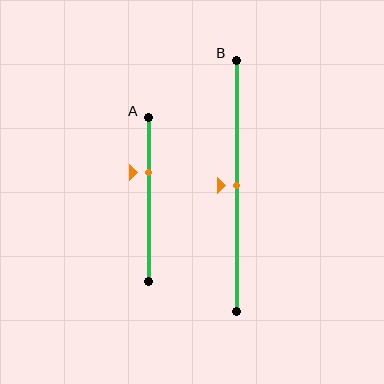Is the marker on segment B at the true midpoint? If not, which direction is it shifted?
Yes, the marker on segment B is at the true midpoint.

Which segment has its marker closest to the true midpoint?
Segment B has its marker closest to the true midpoint.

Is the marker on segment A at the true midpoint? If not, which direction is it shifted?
No, the marker on segment A is shifted upward by about 17% of the segment length.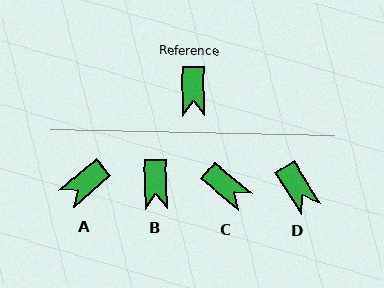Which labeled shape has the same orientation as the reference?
B.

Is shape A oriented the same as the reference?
No, it is off by about 50 degrees.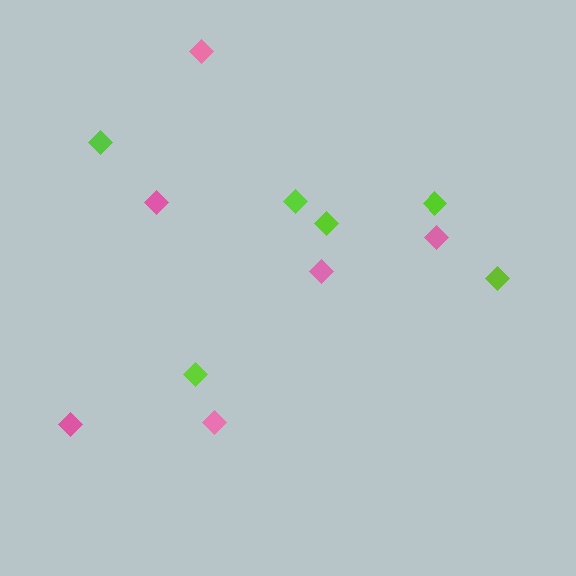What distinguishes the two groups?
There are 2 groups: one group of lime diamonds (6) and one group of pink diamonds (6).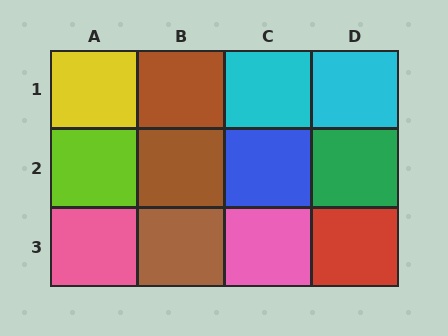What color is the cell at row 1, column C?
Cyan.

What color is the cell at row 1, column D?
Cyan.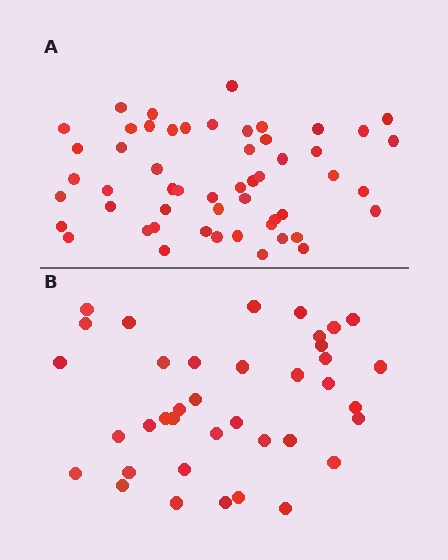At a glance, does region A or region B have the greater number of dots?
Region A (the top region) has more dots.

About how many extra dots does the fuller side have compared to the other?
Region A has approximately 15 more dots than region B.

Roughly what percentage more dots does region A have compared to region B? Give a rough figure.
About 40% more.